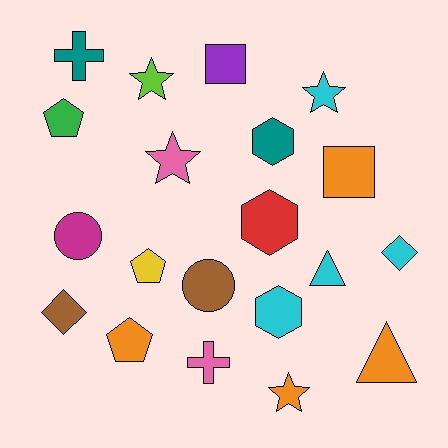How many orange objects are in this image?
There are 4 orange objects.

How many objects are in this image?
There are 20 objects.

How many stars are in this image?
There are 4 stars.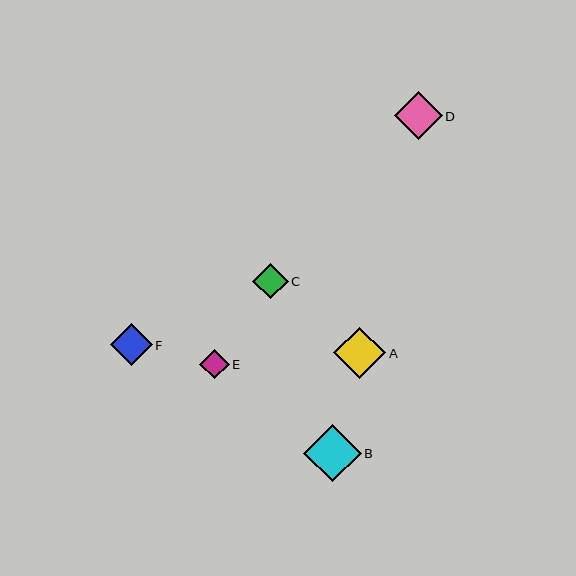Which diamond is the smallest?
Diamond E is the smallest with a size of approximately 30 pixels.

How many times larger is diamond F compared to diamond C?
Diamond F is approximately 1.2 times the size of diamond C.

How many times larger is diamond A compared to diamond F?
Diamond A is approximately 1.2 times the size of diamond F.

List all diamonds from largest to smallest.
From largest to smallest: B, A, D, F, C, E.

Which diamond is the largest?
Diamond B is the largest with a size of approximately 57 pixels.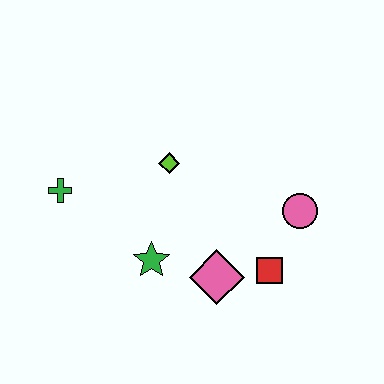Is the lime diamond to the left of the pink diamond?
Yes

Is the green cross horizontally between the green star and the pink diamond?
No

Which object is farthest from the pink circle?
The green cross is farthest from the pink circle.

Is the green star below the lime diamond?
Yes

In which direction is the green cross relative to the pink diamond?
The green cross is to the left of the pink diamond.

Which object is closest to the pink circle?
The red square is closest to the pink circle.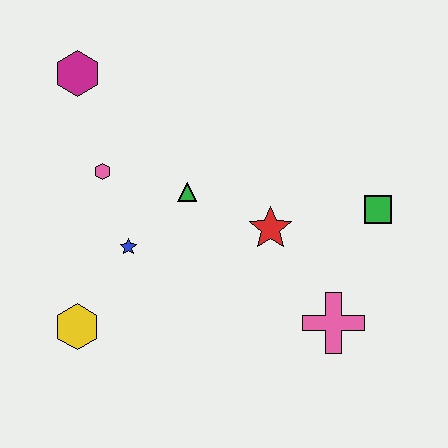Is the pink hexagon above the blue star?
Yes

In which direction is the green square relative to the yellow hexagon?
The green square is to the right of the yellow hexagon.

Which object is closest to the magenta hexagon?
The pink hexagon is closest to the magenta hexagon.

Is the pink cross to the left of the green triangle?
No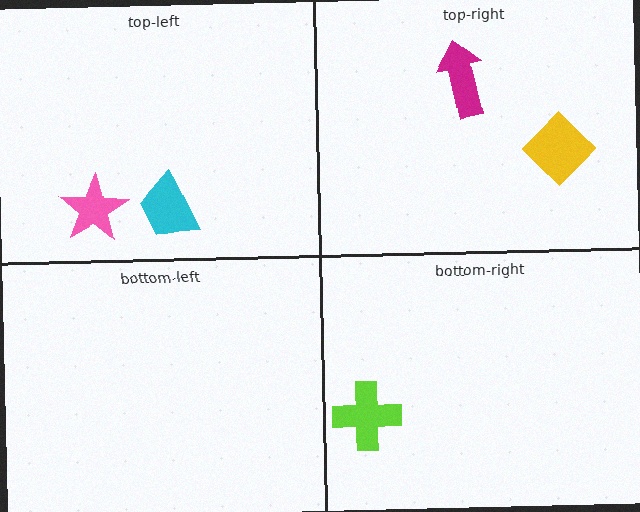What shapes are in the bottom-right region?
The lime cross.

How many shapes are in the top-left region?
2.